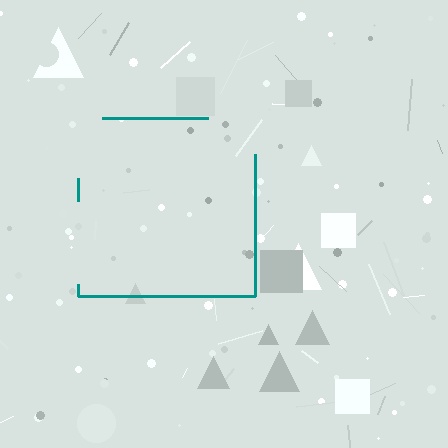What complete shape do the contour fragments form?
The contour fragments form a square.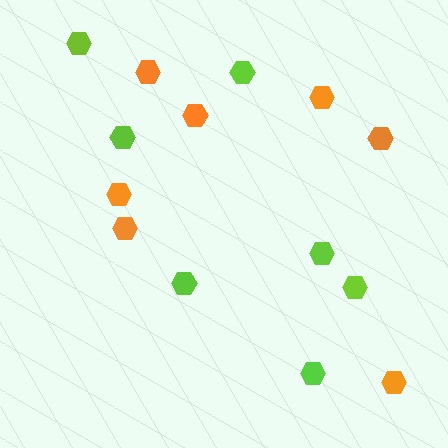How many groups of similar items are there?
There are 2 groups: one group of orange hexagons (7) and one group of lime hexagons (7).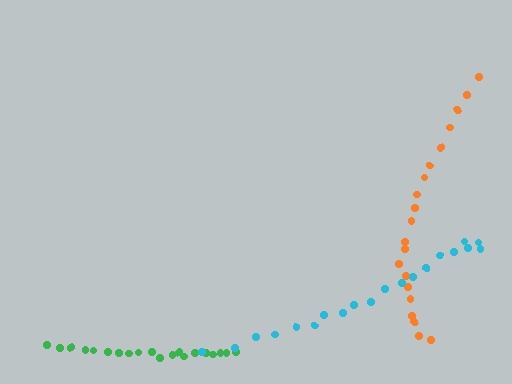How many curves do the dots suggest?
There are 3 distinct paths.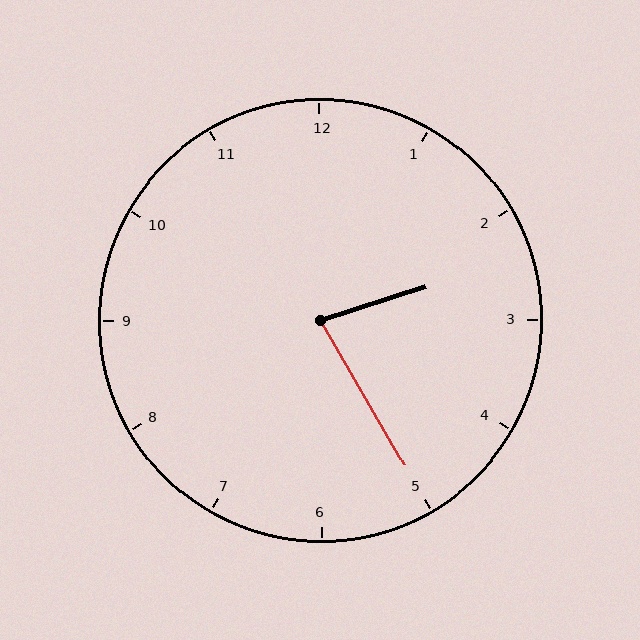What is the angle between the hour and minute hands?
Approximately 78 degrees.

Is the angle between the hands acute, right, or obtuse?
It is acute.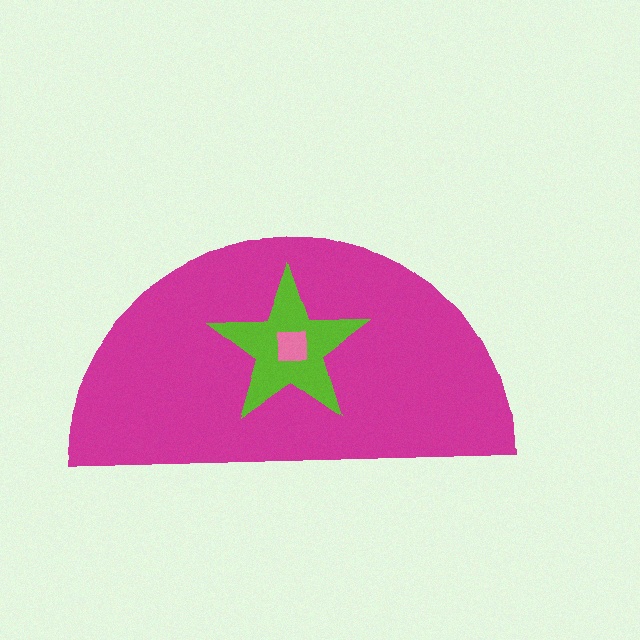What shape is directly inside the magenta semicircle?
The lime star.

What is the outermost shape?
The magenta semicircle.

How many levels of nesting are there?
3.